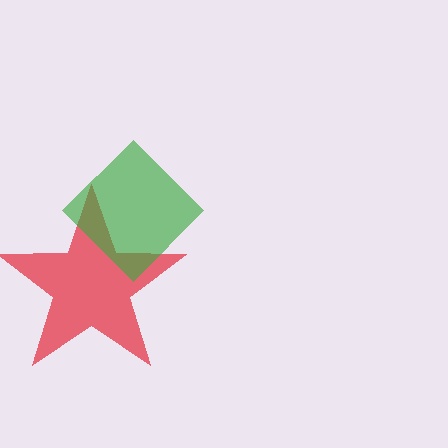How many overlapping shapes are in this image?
There are 2 overlapping shapes in the image.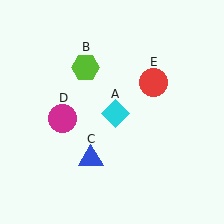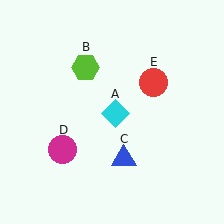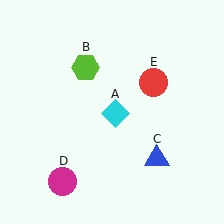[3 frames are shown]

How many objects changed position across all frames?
2 objects changed position: blue triangle (object C), magenta circle (object D).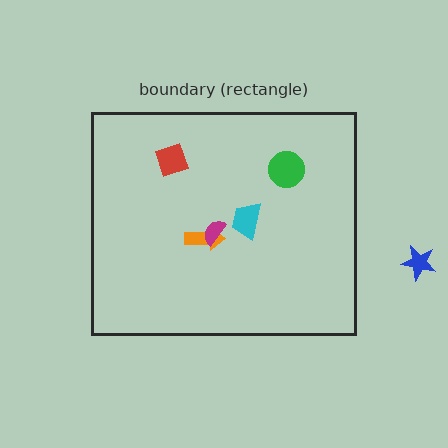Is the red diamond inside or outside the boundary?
Inside.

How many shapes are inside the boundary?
5 inside, 1 outside.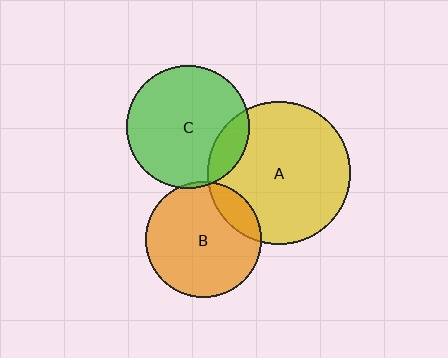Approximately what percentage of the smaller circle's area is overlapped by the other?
Approximately 5%.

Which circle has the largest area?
Circle A (yellow).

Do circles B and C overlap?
Yes.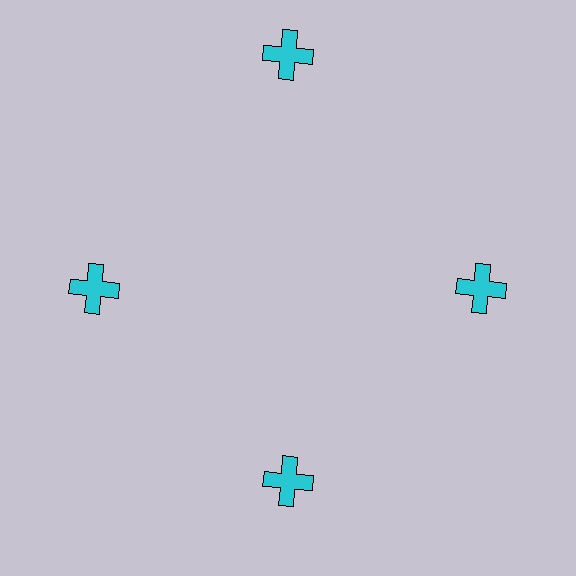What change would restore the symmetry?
The symmetry would be restored by moving it inward, back onto the ring so that all 4 crosses sit at equal angles and equal distance from the center.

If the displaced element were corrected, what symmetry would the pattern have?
It would have 4-fold rotational symmetry — the pattern would map onto itself every 90 degrees.